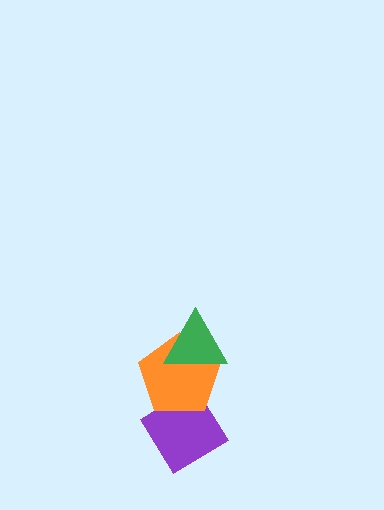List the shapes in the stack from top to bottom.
From top to bottom: the green triangle, the orange pentagon, the purple diamond.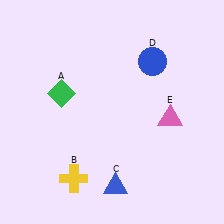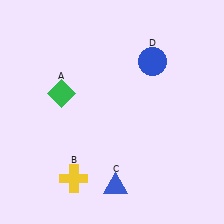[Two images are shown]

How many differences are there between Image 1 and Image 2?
There is 1 difference between the two images.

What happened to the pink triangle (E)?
The pink triangle (E) was removed in Image 2. It was in the bottom-right area of Image 1.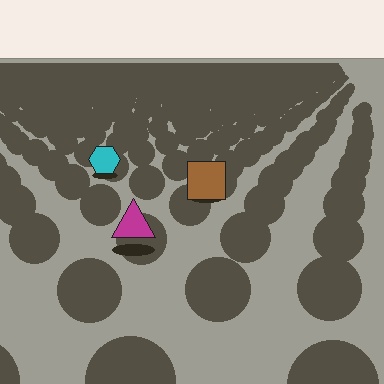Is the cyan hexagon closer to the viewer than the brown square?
No. The brown square is closer — you can tell from the texture gradient: the ground texture is coarser near it.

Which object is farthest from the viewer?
The cyan hexagon is farthest from the viewer. It appears smaller and the ground texture around it is denser.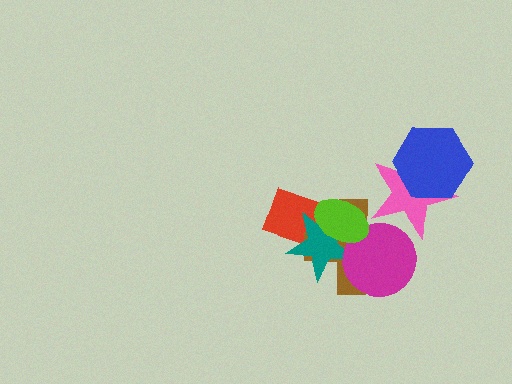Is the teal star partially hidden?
Yes, it is partially covered by another shape.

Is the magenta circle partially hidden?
Yes, it is partially covered by another shape.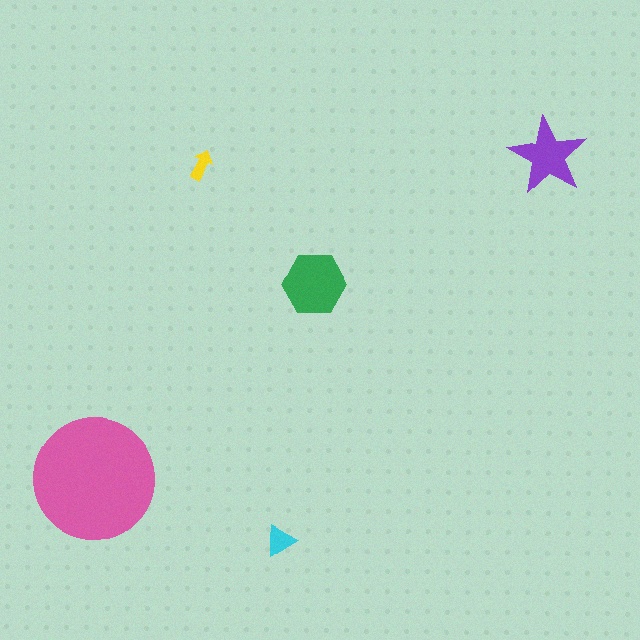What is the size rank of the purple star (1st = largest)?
3rd.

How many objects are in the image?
There are 5 objects in the image.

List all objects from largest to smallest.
The pink circle, the green hexagon, the purple star, the cyan triangle, the yellow arrow.